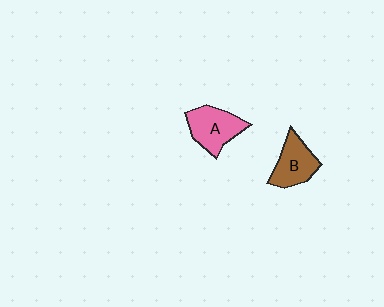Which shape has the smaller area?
Shape B (brown).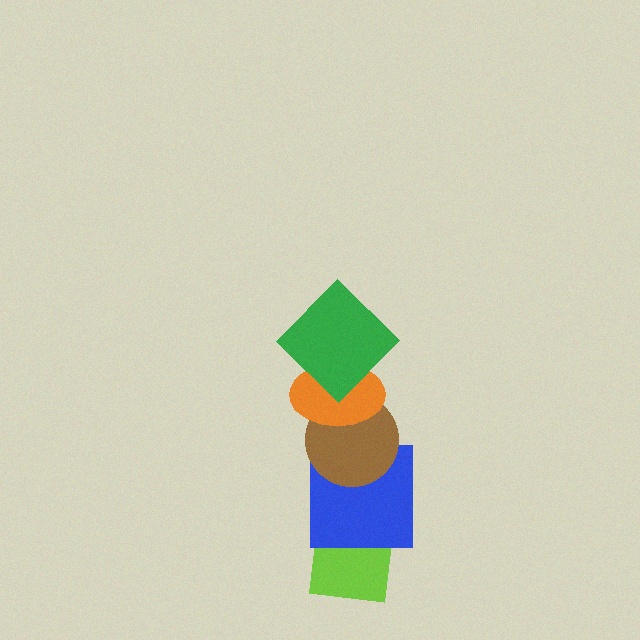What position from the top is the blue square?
The blue square is 4th from the top.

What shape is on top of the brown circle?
The orange ellipse is on top of the brown circle.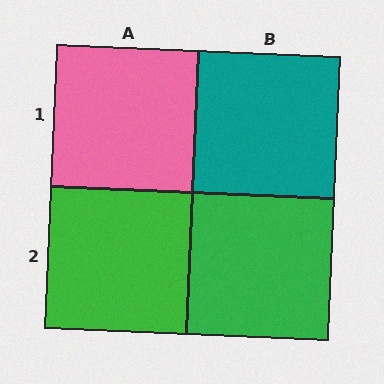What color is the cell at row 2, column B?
Green.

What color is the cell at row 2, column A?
Green.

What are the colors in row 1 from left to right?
Pink, teal.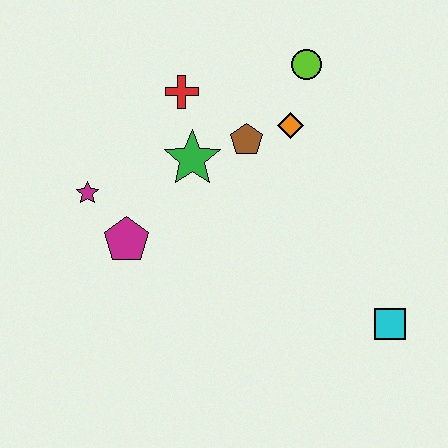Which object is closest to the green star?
The brown pentagon is closest to the green star.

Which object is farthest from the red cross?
The cyan square is farthest from the red cross.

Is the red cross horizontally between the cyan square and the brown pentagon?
No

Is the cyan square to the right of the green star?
Yes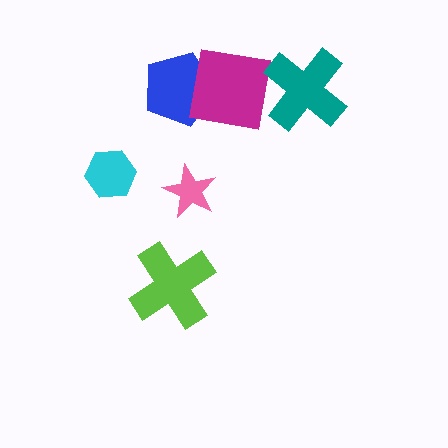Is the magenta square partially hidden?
Yes, it is partially covered by another shape.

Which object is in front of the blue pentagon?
The magenta square is in front of the blue pentagon.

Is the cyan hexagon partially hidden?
No, no other shape covers it.